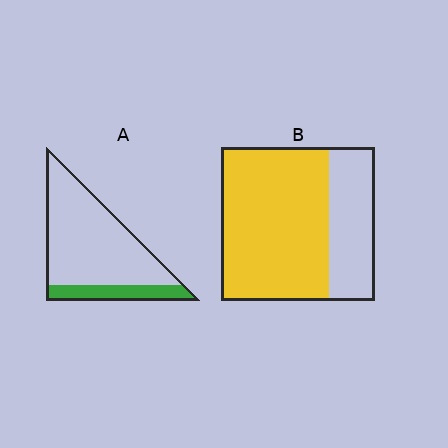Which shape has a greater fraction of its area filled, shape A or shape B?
Shape B.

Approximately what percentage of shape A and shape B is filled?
A is approximately 20% and B is approximately 70%.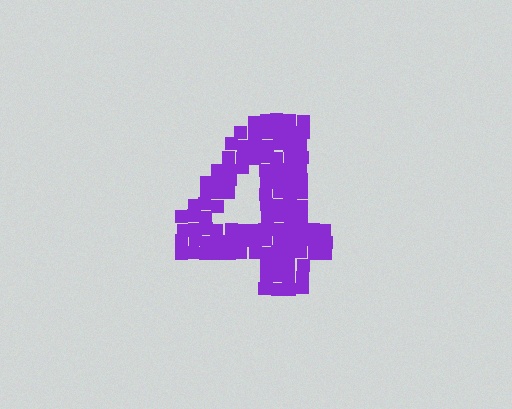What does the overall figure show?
The overall figure shows the digit 4.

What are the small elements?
The small elements are squares.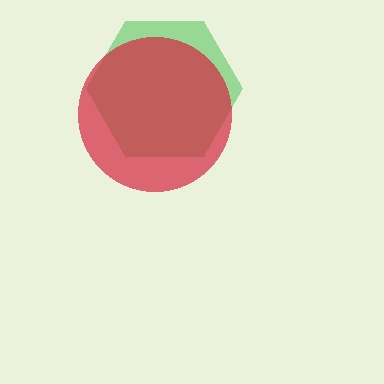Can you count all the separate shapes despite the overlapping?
Yes, there are 2 separate shapes.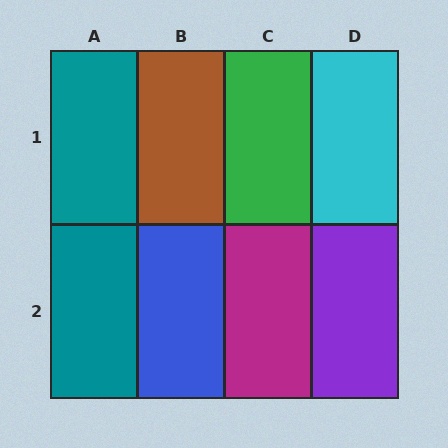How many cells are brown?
1 cell is brown.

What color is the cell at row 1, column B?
Brown.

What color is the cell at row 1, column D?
Cyan.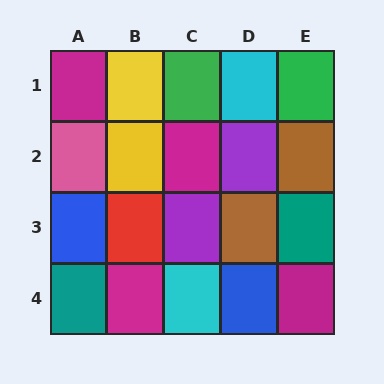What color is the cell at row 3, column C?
Purple.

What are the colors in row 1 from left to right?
Magenta, yellow, green, cyan, green.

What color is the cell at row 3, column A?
Blue.